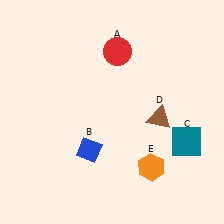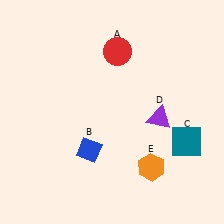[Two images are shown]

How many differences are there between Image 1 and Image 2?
There is 1 difference between the two images.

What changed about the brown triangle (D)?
In Image 1, D is brown. In Image 2, it changed to purple.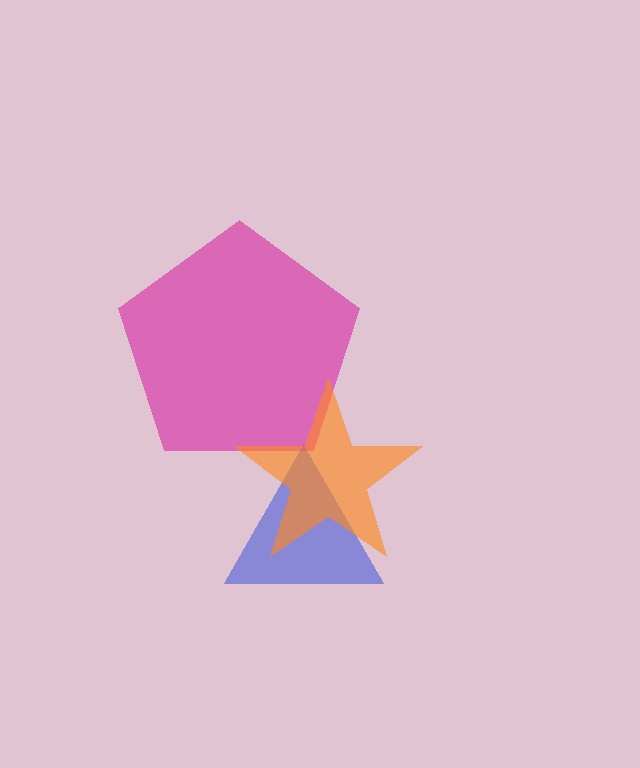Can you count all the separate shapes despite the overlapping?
Yes, there are 3 separate shapes.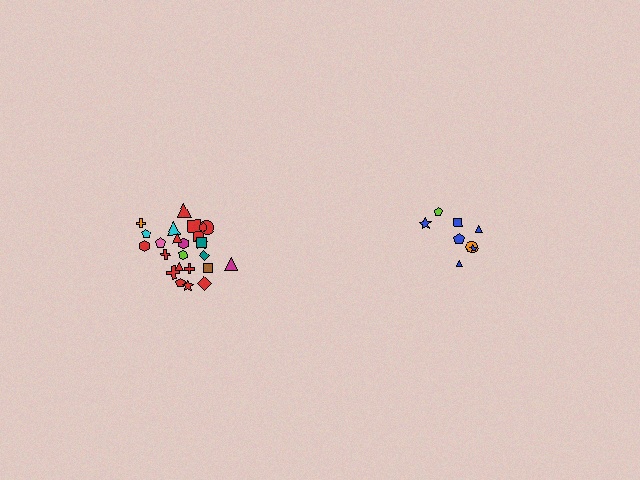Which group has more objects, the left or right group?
The left group.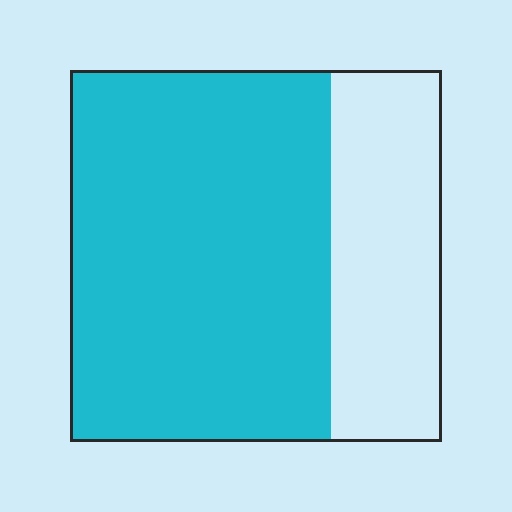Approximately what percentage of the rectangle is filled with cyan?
Approximately 70%.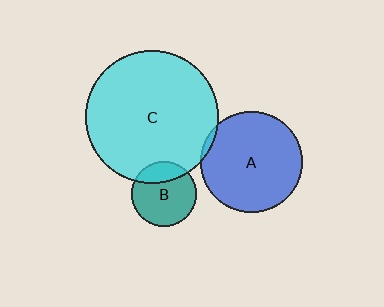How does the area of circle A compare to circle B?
Approximately 2.5 times.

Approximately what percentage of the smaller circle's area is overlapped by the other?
Approximately 25%.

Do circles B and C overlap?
Yes.